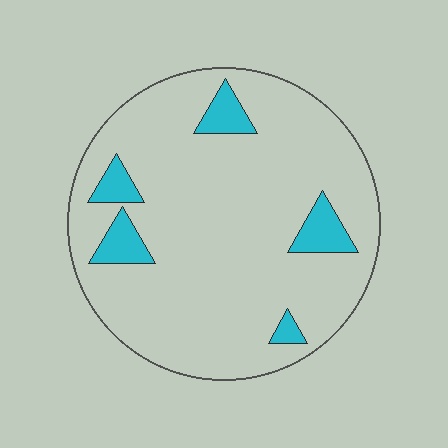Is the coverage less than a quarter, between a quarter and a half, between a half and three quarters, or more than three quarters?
Less than a quarter.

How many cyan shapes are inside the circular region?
5.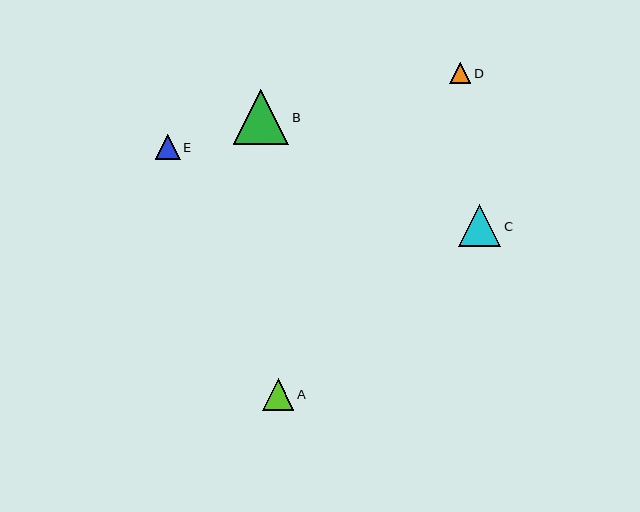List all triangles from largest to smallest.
From largest to smallest: B, C, A, E, D.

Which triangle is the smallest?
Triangle D is the smallest with a size of approximately 21 pixels.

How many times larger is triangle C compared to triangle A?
Triangle C is approximately 1.3 times the size of triangle A.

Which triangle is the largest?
Triangle B is the largest with a size of approximately 56 pixels.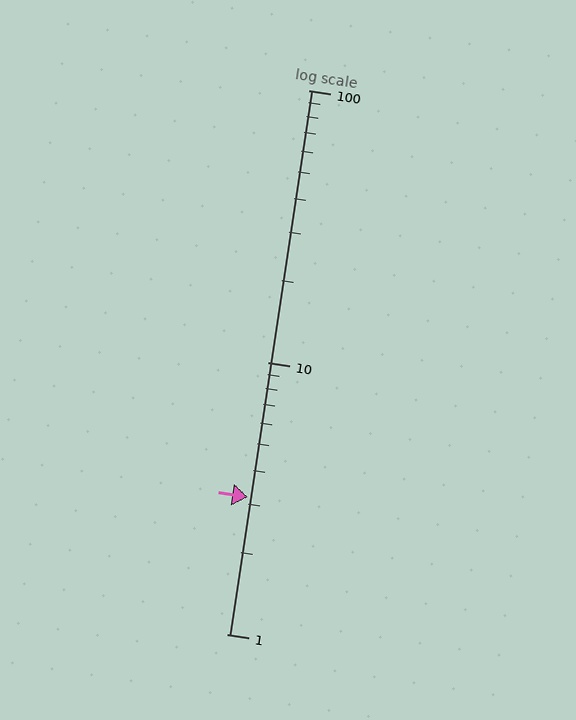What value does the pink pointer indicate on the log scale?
The pointer indicates approximately 3.2.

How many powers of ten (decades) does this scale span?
The scale spans 2 decades, from 1 to 100.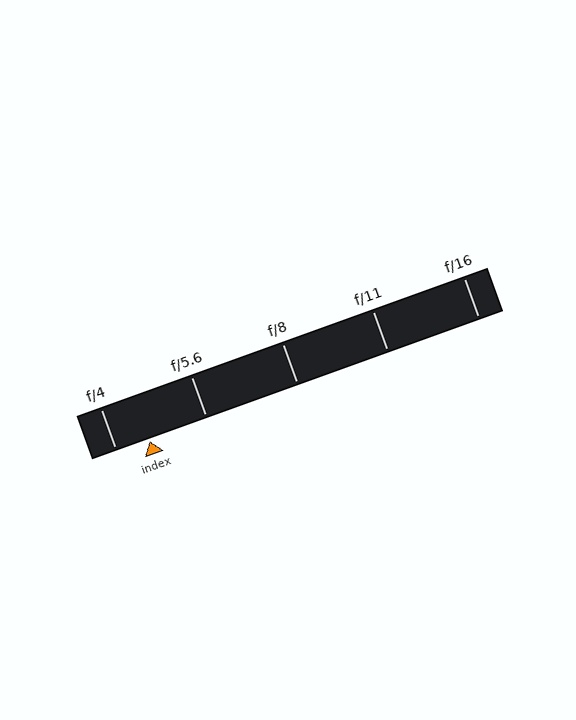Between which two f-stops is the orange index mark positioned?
The index mark is between f/4 and f/5.6.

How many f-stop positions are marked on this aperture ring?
There are 5 f-stop positions marked.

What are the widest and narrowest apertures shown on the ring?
The widest aperture shown is f/4 and the narrowest is f/16.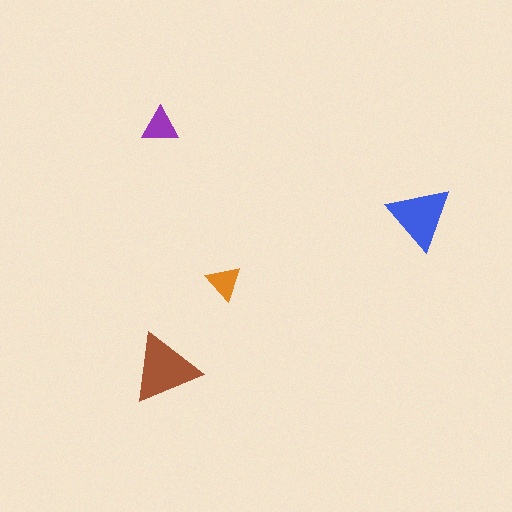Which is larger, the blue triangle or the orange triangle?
The blue one.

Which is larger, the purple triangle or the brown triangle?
The brown one.